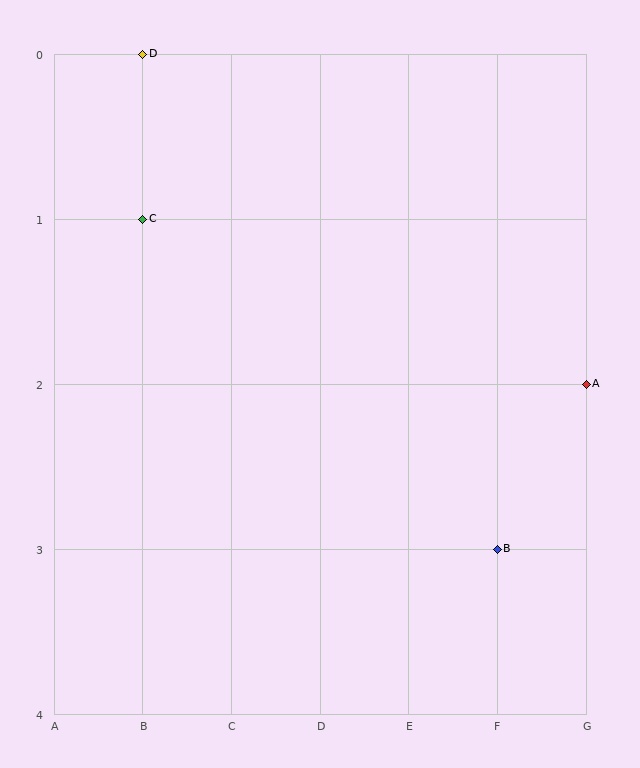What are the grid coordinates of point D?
Point D is at grid coordinates (B, 0).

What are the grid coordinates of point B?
Point B is at grid coordinates (F, 3).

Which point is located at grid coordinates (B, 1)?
Point C is at (B, 1).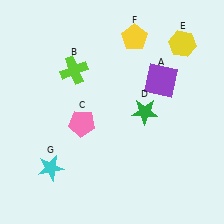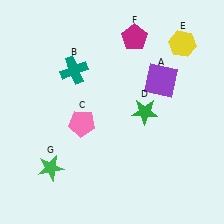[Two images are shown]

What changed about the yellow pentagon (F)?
In Image 1, F is yellow. In Image 2, it changed to magenta.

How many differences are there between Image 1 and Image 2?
There are 3 differences between the two images.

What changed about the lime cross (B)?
In Image 1, B is lime. In Image 2, it changed to teal.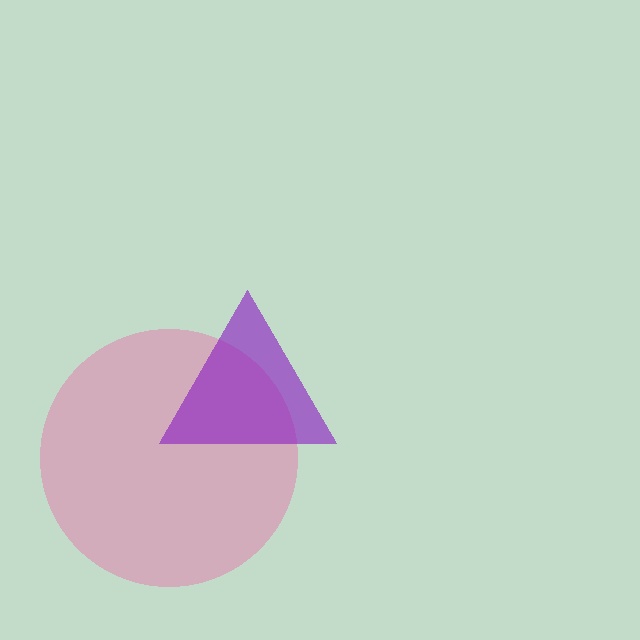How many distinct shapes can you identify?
There are 2 distinct shapes: a pink circle, a purple triangle.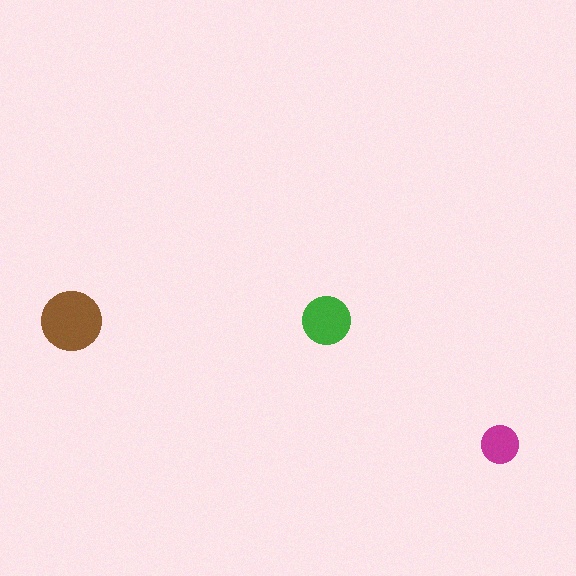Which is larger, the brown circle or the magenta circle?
The brown one.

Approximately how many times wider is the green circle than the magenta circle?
About 1.5 times wider.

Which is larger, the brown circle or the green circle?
The brown one.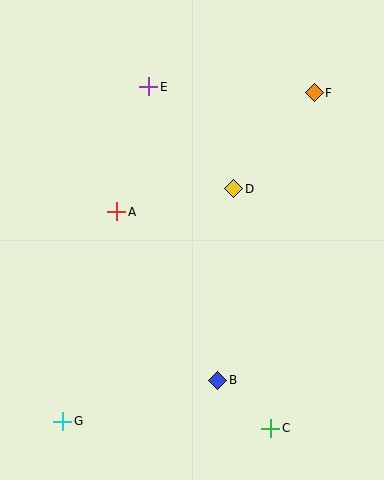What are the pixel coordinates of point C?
Point C is at (271, 428).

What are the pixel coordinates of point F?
Point F is at (314, 93).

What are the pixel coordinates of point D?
Point D is at (234, 189).